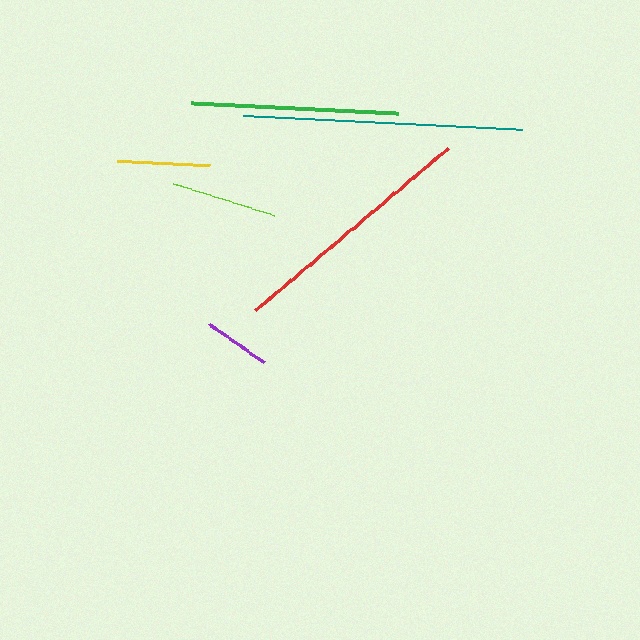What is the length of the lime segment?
The lime segment is approximately 106 pixels long.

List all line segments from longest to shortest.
From longest to shortest: teal, red, green, lime, yellow, purple.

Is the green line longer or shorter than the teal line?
The teal line is longer than the green line.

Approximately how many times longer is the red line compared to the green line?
The red line is approximately 1.2 times the length of the green line.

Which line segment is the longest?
The teal line is the longest at approximately 279 pixels.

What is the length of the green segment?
The green segment is approximately 208 pixels long.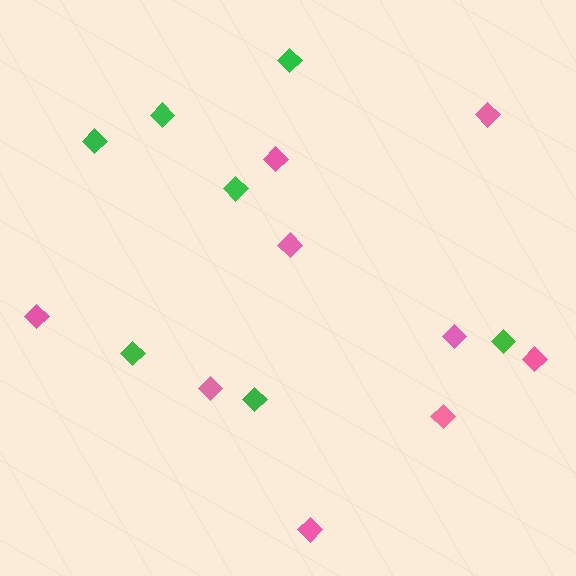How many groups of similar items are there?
There are 2 groups: one group of green diamonds (7) and one group of pink diamonds (9).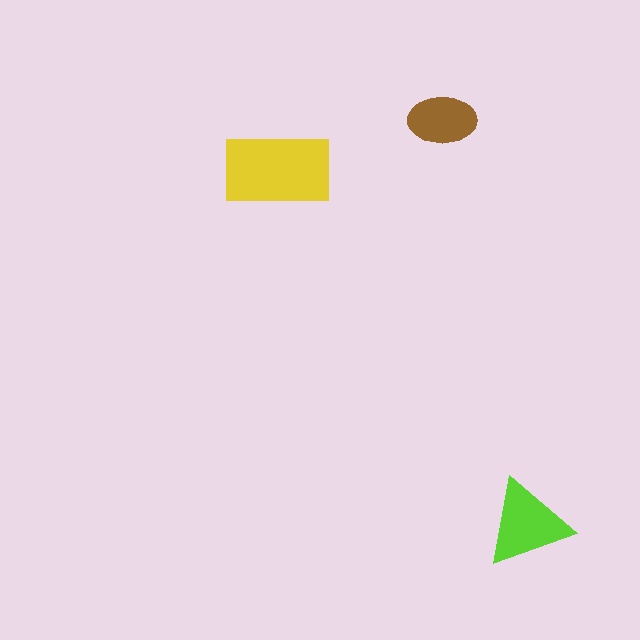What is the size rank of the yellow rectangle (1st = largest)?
1st.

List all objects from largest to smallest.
The yellow rectangle, the lime triangle, the brown ellipse.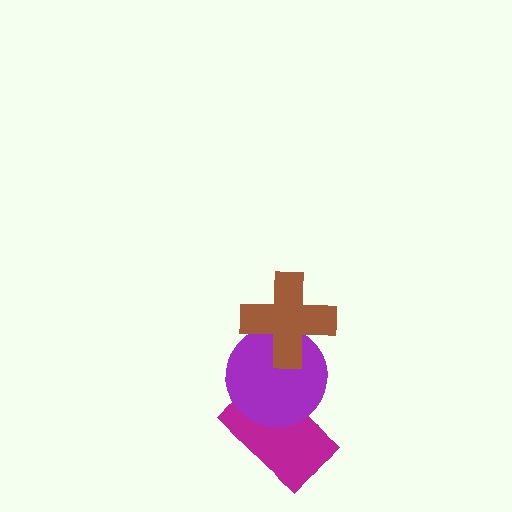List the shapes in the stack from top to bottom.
From top to bottom: the brown cross, the purple circle, the magenta rectangle.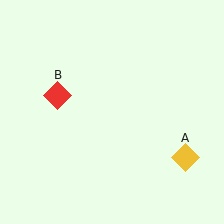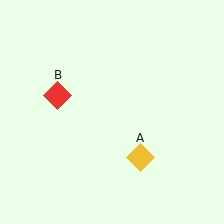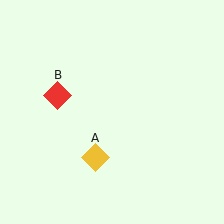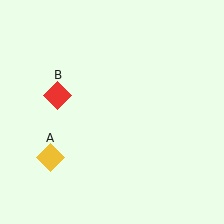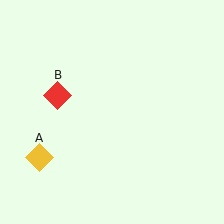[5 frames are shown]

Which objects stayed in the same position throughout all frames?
Red diamond (object B) remained stationary.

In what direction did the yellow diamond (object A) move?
The yellow diamond (object A) moved left.